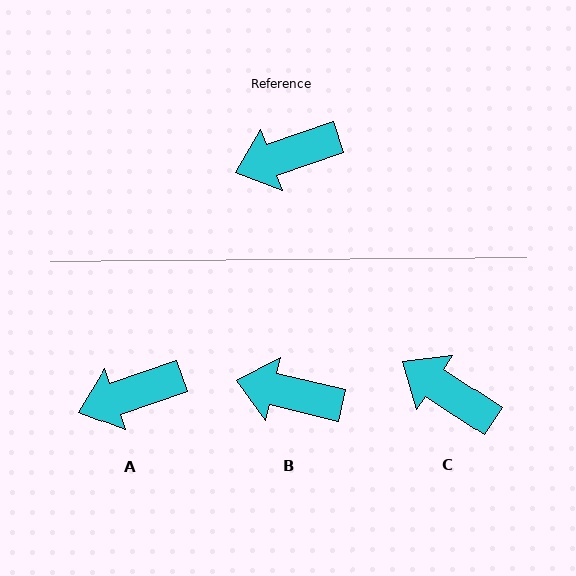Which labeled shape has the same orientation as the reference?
A.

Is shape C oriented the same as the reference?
No, it is off by about 53 degrees.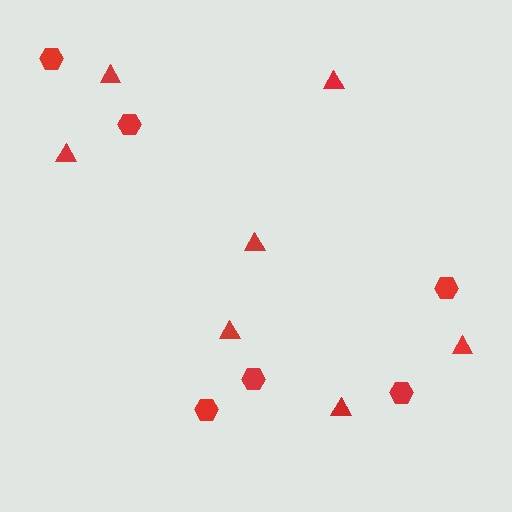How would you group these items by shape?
There are 2 groups: one group of hexagons (6) and one group of triangles (7).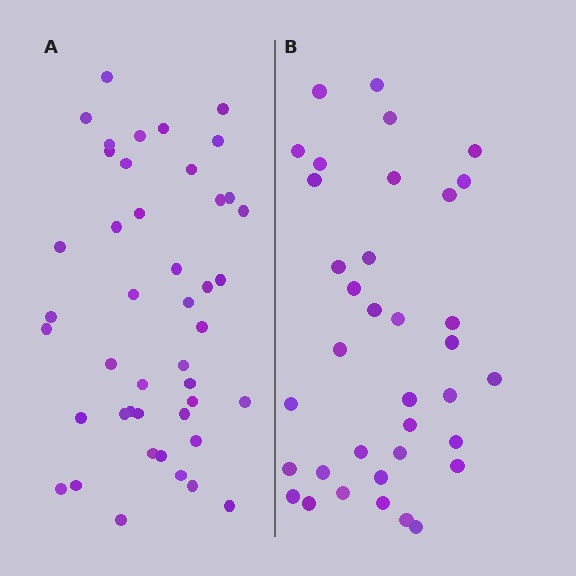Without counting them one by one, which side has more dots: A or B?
Region A (the left region) has more dots.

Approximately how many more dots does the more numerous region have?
Region A has roughly 8 or so more dots than region B.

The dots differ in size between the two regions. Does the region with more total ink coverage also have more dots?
No. Region B has more total ink coverage because its dots are larger, but region A actually contains more individual dots. Total area can be misleading — the number of items is what matters here.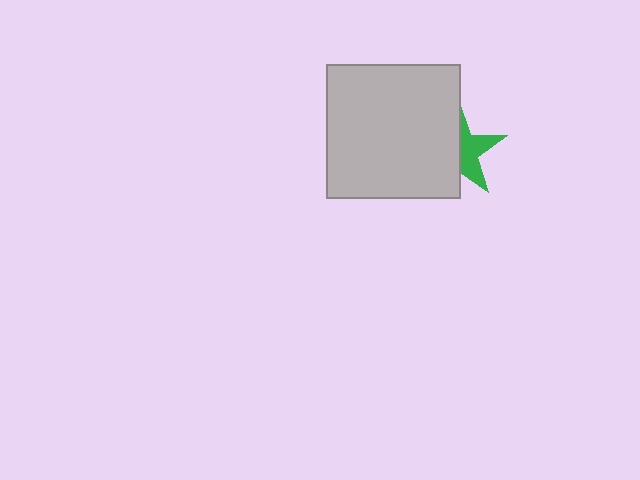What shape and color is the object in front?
The object in front is a light gray square.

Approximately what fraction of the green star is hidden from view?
Roughly 57% of the green star is hidden behind the light gray square.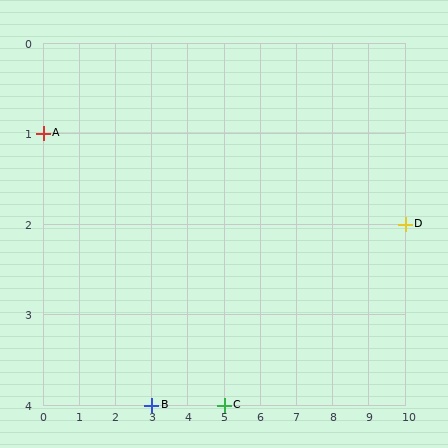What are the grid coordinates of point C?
Point C is at grid coordinates (5, 4).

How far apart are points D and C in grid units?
Points D and C are 5 columns and 2 rows apart (about 5.4 grid units diagonally).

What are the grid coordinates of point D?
Point D is at grid coordinates (10, 2).